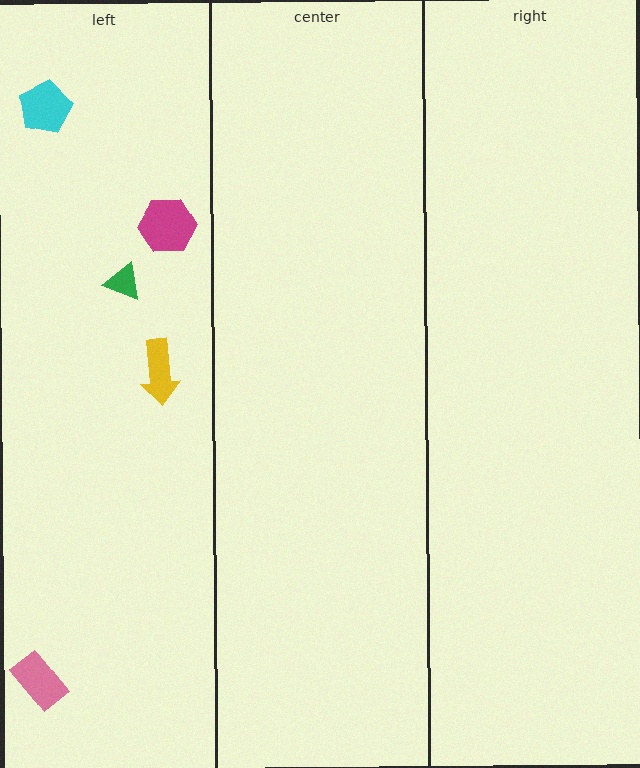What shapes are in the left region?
The pink rectangle, the green triangle, the cyan pentagon, the magenta hexagon, the yellow arrow.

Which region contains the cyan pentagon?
The left region.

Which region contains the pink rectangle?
The left region.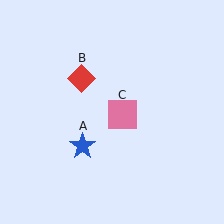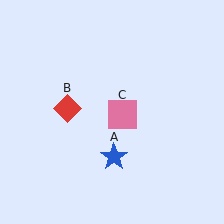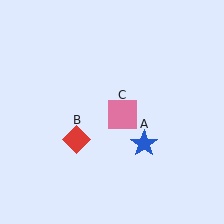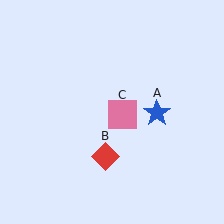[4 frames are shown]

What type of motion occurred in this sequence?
The blue star (object A), red diamond (object B) rotated counterclockwise around the center of the scene.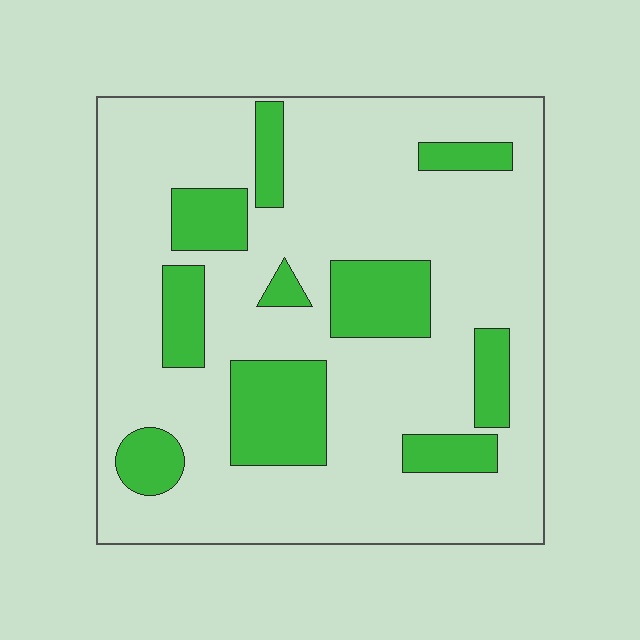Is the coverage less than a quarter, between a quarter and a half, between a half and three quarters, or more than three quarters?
Less than a quarter.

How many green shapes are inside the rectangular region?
10.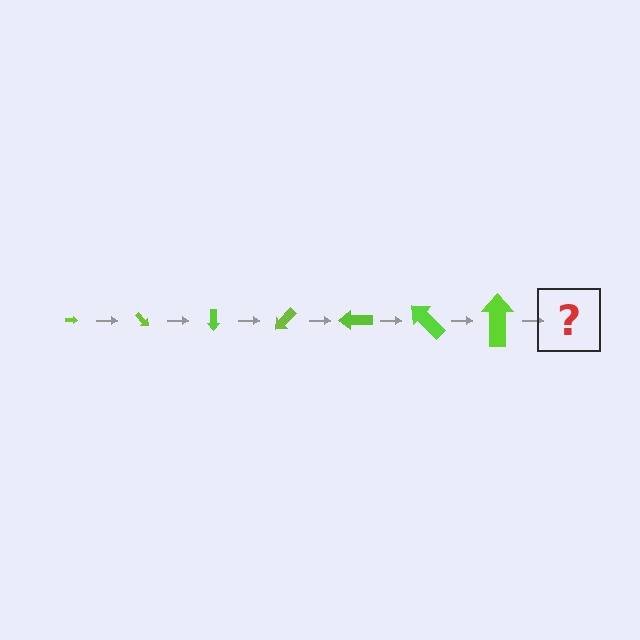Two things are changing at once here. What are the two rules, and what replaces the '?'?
The two rules are that the arrow grows larger each step and it rotates 45 degrees each step. The '?' should be an arrow, larger than the previous one and rotated 315 degrees from the start.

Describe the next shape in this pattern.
It should be an arrow, larger than the previous one and rotated 315 degrees from the start.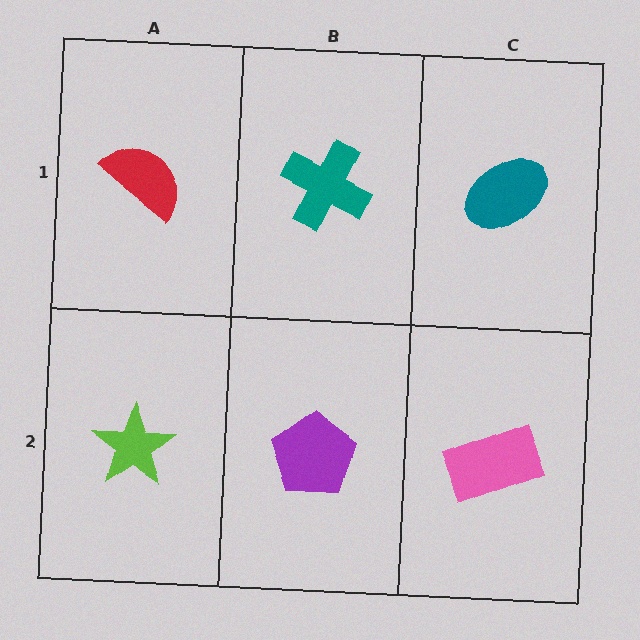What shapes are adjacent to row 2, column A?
A red semicircle (row 1, column A), a purple pentagon (row 2, column B).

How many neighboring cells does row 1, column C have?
2.